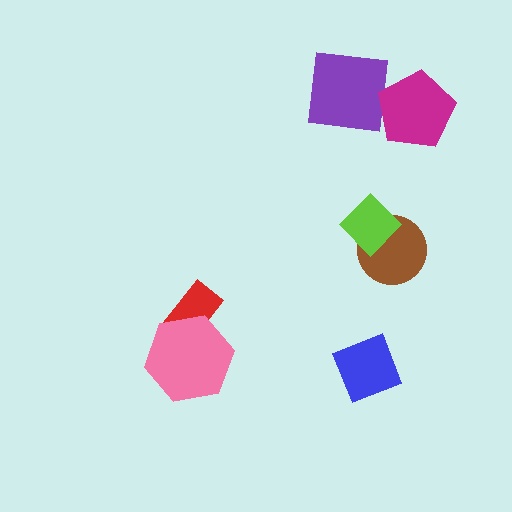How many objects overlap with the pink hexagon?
1 object overlaps with the pink hexagon.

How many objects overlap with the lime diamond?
1 object overlaps with the lime diamond.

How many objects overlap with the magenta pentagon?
0 objects overlap with the magenta pentagon.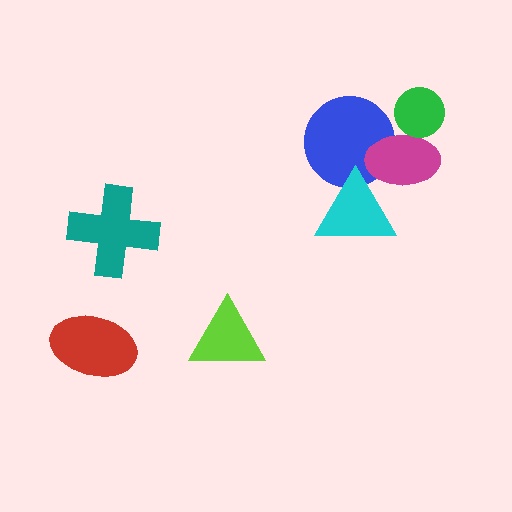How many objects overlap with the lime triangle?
0 objects overlap with the lime triangle.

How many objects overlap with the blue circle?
2 objects overlap with the blue circle.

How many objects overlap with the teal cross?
0 objects overlap with the teal cross.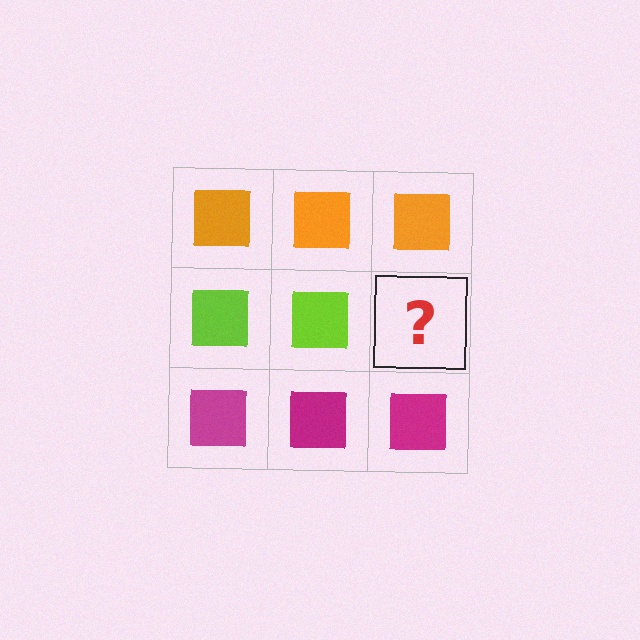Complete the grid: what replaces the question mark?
The question mark should be replaced with a lime square.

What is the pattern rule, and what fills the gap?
The rule is that each row has a consistent color. The gap should be filled with a lime square.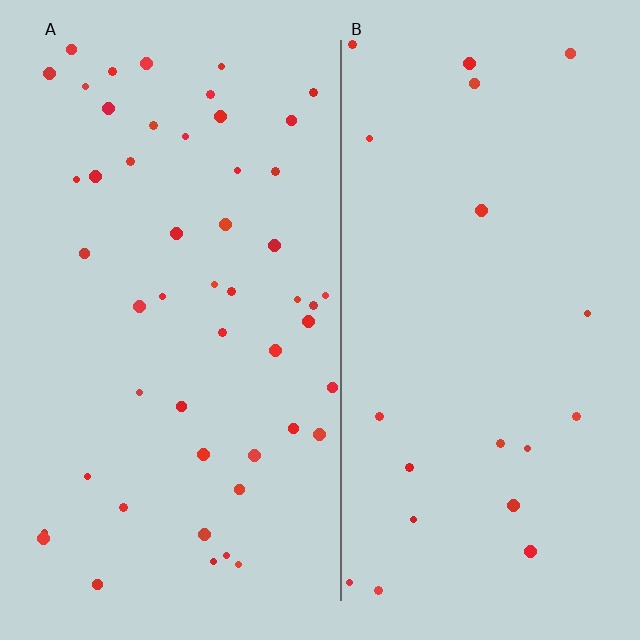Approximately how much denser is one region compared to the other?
Approximately 2.5× — region A over region B.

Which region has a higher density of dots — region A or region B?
A (the left).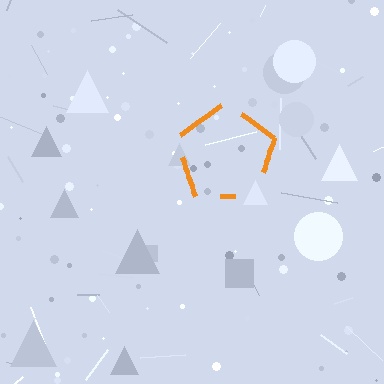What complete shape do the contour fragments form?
The contour fragments form a pentagon.